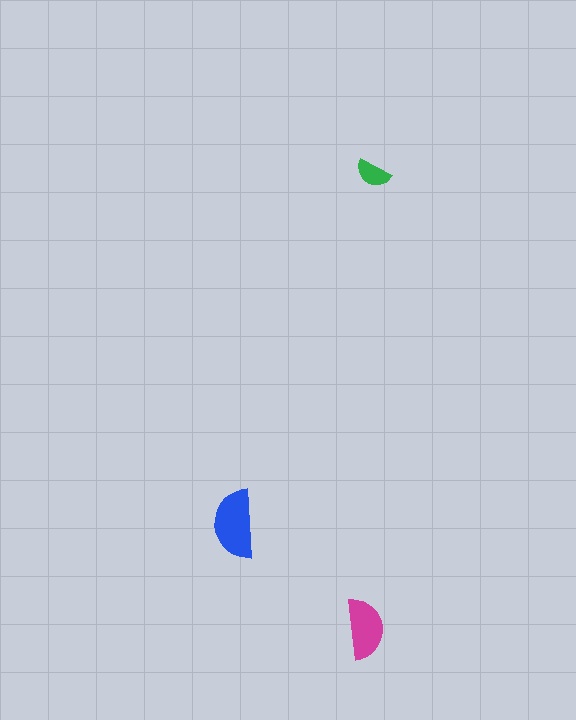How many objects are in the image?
There are 3 objects in the image.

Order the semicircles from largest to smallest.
the blue one, the magenta one, the green one.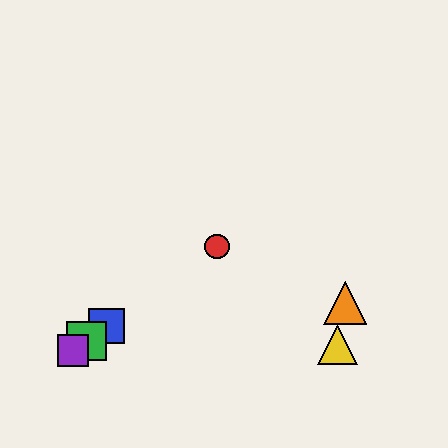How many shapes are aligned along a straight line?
4 shapes (the red circle, the blue square, the green square, the purple square) are aligned along a straight line.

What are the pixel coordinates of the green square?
The green square is at (87, 341).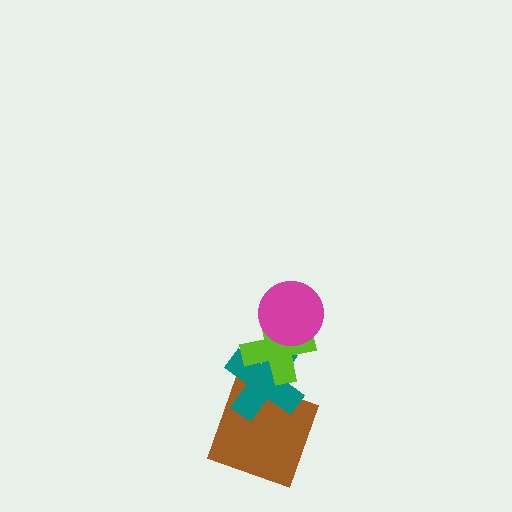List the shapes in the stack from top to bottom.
From top to bottom: the magenta circle, the lime cross, the teal cross, the brown square.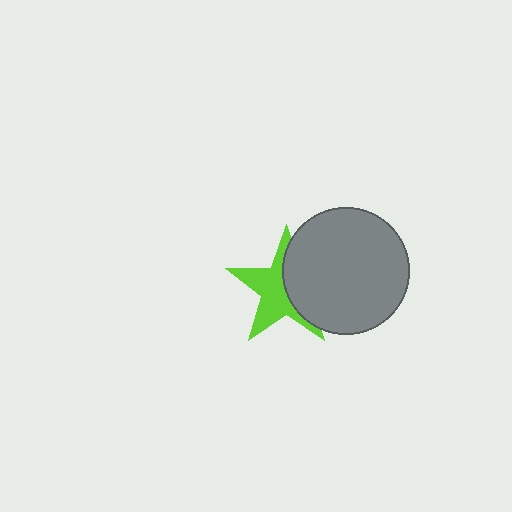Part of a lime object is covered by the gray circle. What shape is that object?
It is a star.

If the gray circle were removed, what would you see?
You would see the complete lime star.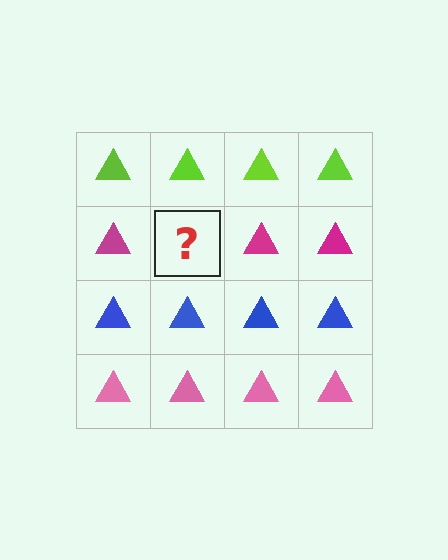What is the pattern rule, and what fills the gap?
The rule is that each row has a consistent color. The gap should be filled with a magenta triangle.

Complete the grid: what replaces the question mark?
The question mark should be replaced with a magenta triangle.